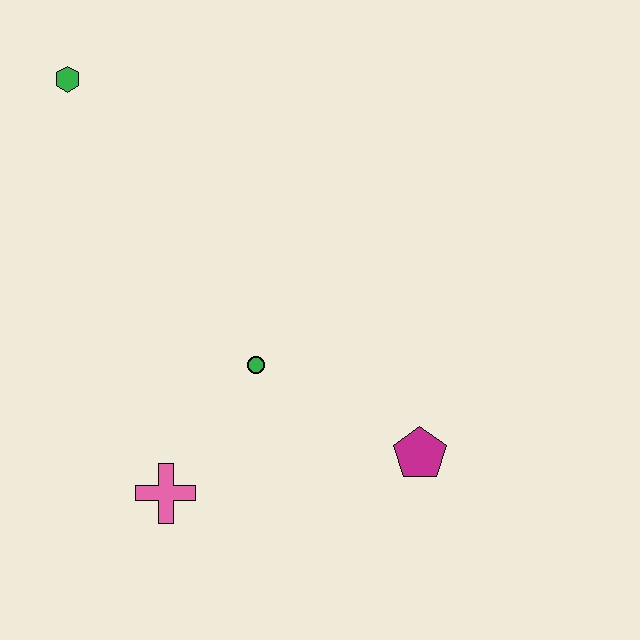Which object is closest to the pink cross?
The green circle is closest to the pink cross.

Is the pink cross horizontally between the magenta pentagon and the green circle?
No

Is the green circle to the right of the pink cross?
Yes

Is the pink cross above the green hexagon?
No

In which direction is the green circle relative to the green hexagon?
The green circle is below the green hexagon.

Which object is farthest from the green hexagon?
The magenta pentagon is farthest from the green hexagon.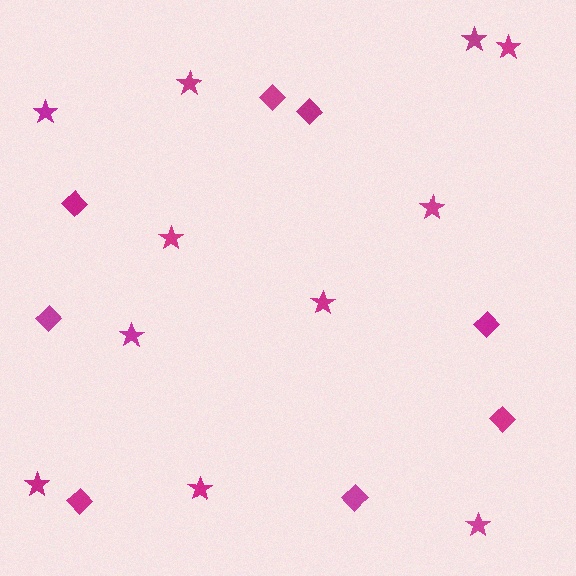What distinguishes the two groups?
There are 2 groups: one group of stars (11) and one group of diamonds (8).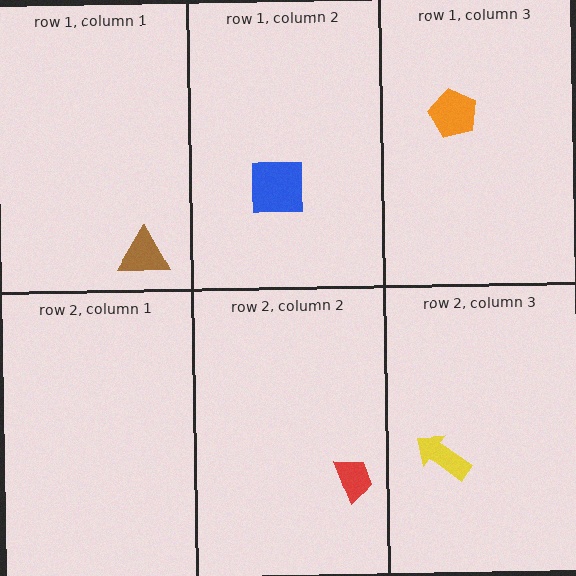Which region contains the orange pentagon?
The row 1, column 3 region.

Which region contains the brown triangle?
The row 1, column 1 region.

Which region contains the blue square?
The row 1, column 2 region.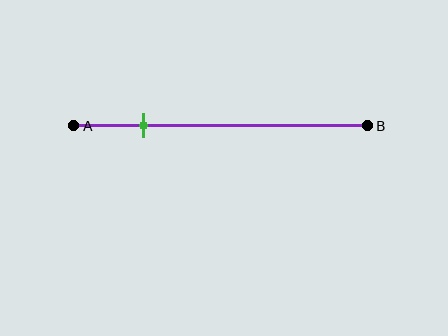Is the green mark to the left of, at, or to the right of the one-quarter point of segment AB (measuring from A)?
The green mark is approximately at the one-quarter point of segment AB.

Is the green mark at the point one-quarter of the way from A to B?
Yes, the mark is approximately at the one-quarter point.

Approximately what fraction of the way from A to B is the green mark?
The green mark is approximately 25% of the way from A to B.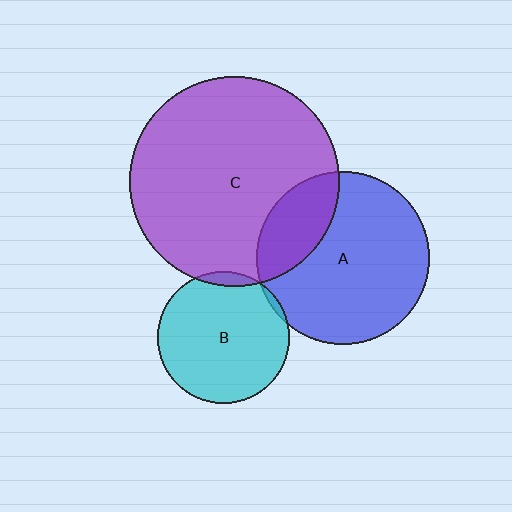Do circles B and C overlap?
Yes.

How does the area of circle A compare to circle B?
Approximately 1.7 times.